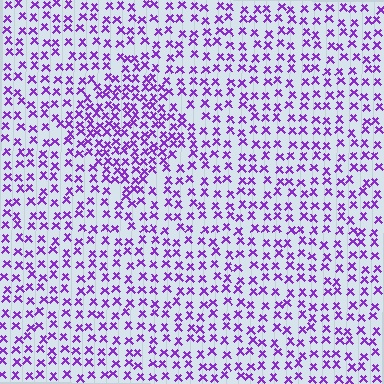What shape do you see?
I see a diamond.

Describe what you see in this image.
The image contains small purple elements arranged at two different densities. A diamond-shaped region is visible where the elements are more densely packed than the surrounding area.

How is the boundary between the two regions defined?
The boundary is defined by a change in element density (approximately 1.8x ratio). All elements are the same color, size, and shape.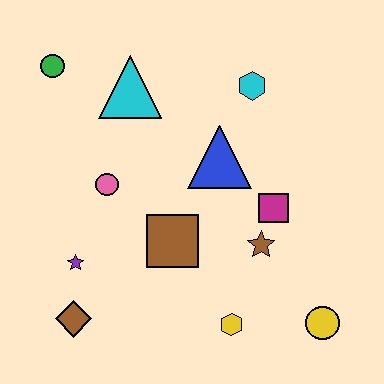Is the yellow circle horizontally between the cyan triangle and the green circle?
No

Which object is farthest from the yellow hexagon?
The green circle is farthest from the yellow hexagon.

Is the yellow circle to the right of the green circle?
Yes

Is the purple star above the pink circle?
No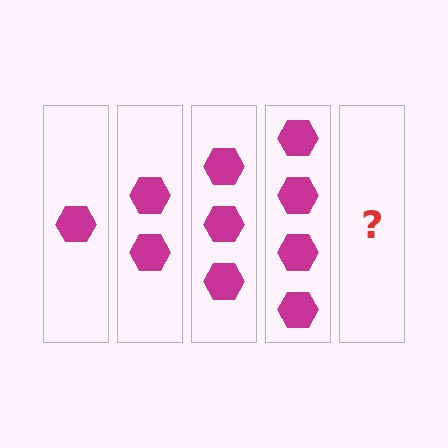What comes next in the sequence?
The next element should be 5 hexagons.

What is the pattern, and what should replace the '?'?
The pattern is that each step adds one more hexagon. The '?' should be 5 hexagons.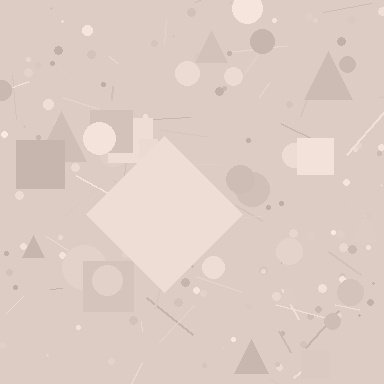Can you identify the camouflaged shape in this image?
The camouflaged shape is a diamond.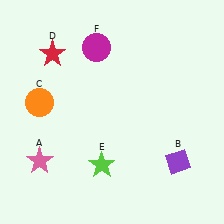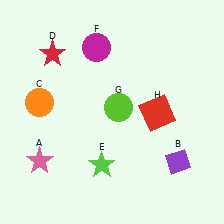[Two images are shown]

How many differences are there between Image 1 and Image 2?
There are 2 differences between the two images.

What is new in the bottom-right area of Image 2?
A red square (H) was added in the bottom-right area of Image 2.